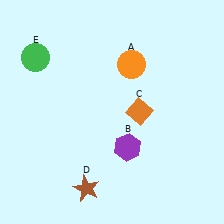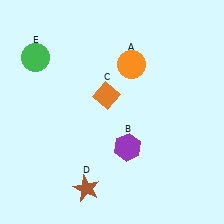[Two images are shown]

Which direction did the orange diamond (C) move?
The orange diamond (C) moved left.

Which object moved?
The orange diamond (C) moved left.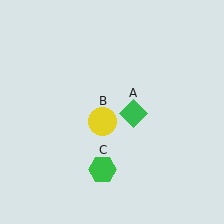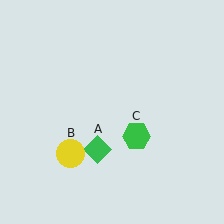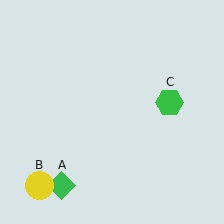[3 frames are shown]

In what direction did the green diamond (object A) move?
The green diamond (object A) moved down and to the left.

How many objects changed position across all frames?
3 objects changed position: green diamond (object A), yellow circle (object B), green hexagon (object C).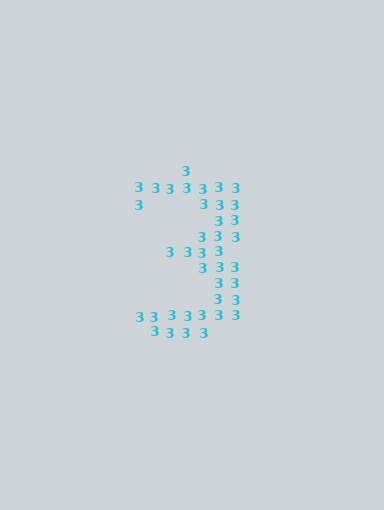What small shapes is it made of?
It is made of small digit 3's.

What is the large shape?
The large shape is the digit 3.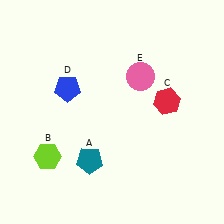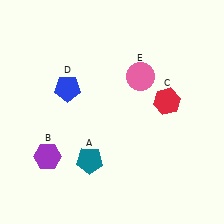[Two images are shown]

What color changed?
The hexagon (B) changed from lime in Image 1 to purple in Image 2.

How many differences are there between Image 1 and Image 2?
There is 1 difference between the two images.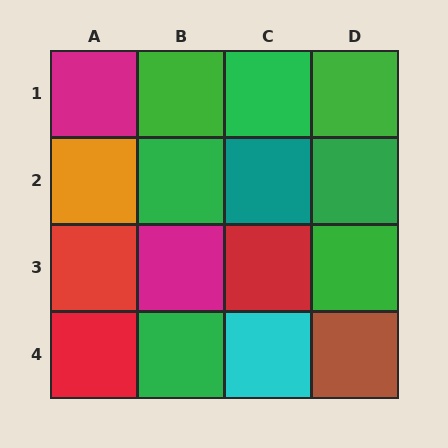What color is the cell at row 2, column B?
Green.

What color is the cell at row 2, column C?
Teal.